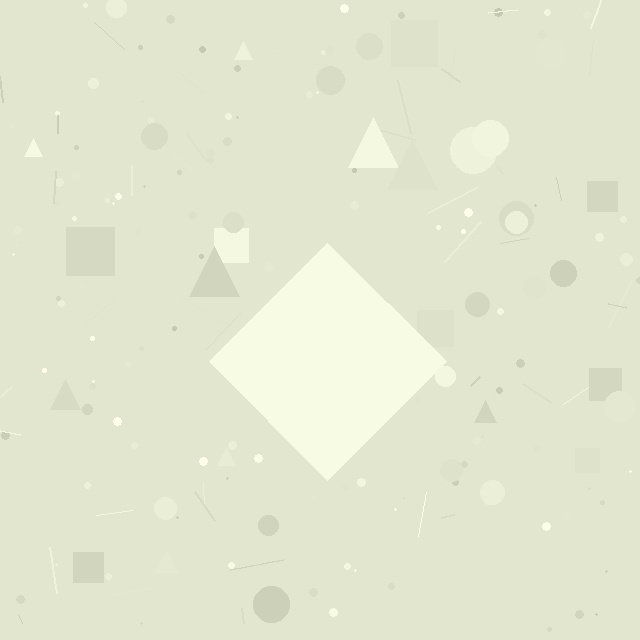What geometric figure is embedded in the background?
A diamond is embedded in the background.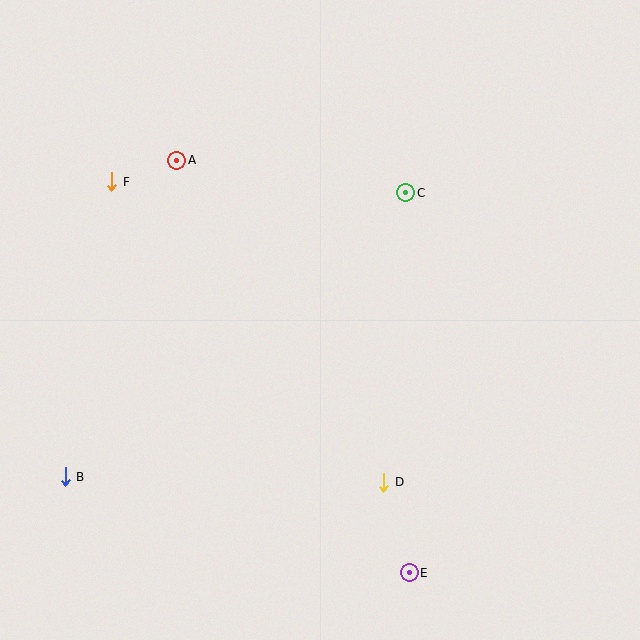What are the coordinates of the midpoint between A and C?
The midpoint between A and C is at (291, 177).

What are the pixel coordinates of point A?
Point A is at (177, 160).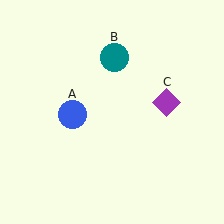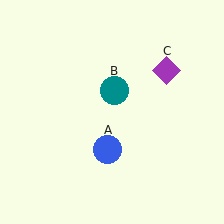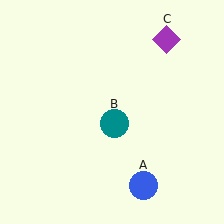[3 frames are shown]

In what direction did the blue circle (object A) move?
The blue circle (object A) moved down and to the right.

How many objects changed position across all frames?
3 objects changed position: blue circle (object A), teal circle (object B), purple diamond (object C).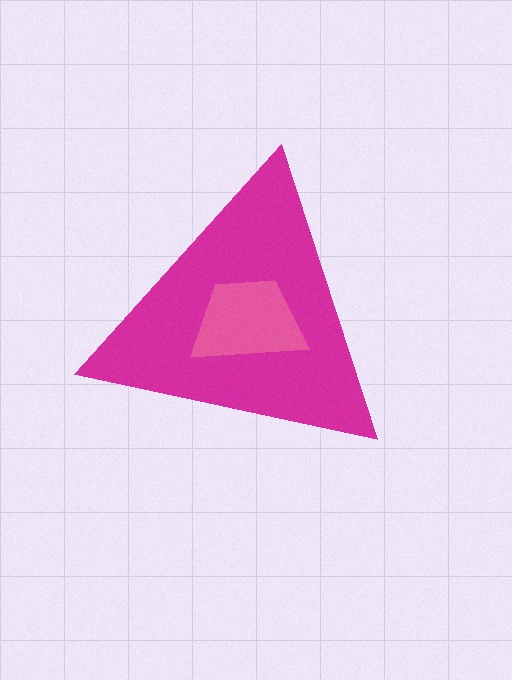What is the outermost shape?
The magenta triangle.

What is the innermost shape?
The pink trapezoid.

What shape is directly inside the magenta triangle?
The pink trapezoid.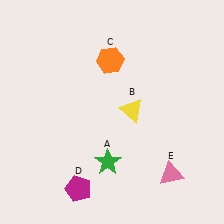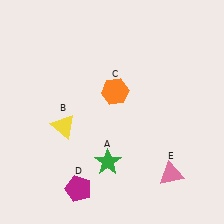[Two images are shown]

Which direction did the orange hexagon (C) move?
The orange hexagon (C) moved down.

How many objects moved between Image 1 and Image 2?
2 objects moved between the two images.